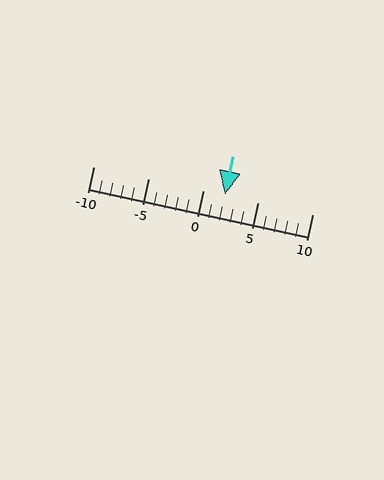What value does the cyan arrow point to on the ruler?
The cyan arrow points to approximately 2.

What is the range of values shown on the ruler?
The ruler shows values from -10 to 10.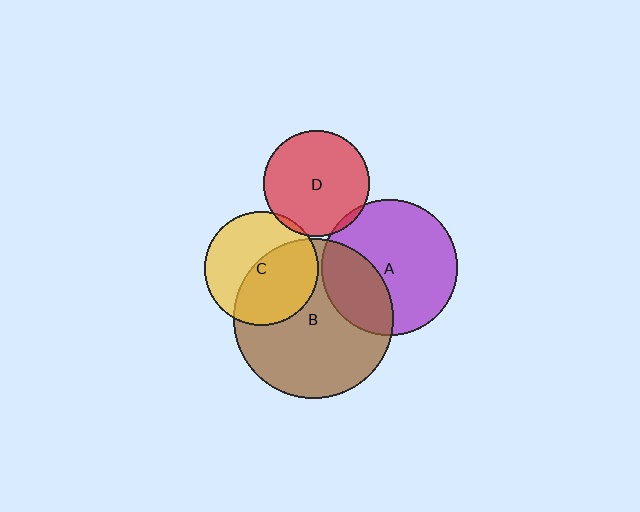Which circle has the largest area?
Circle B (brown).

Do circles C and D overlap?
Yes.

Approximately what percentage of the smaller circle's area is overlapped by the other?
Approximately 5%.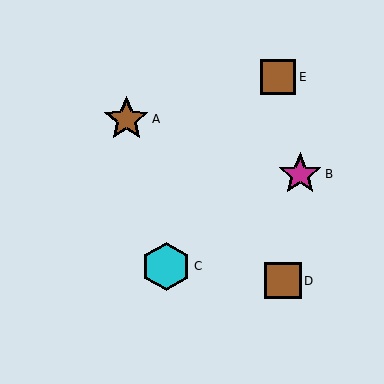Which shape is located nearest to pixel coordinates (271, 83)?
The brown square (labeled E) at (278, 77) is nearest to that location.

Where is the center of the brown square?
The center of the brown square is at (278, 77).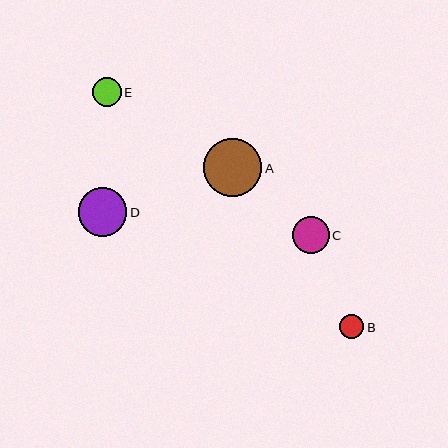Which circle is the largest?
Circle A is the largest with a size of approximately 59 pixels.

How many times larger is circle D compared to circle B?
Circle D is approximately 2.0 times the size of circle B.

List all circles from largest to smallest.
From largest to smallest: A, D, C, E, B.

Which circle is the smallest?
Circle B is the smallest with a size of approximately 24 pixels.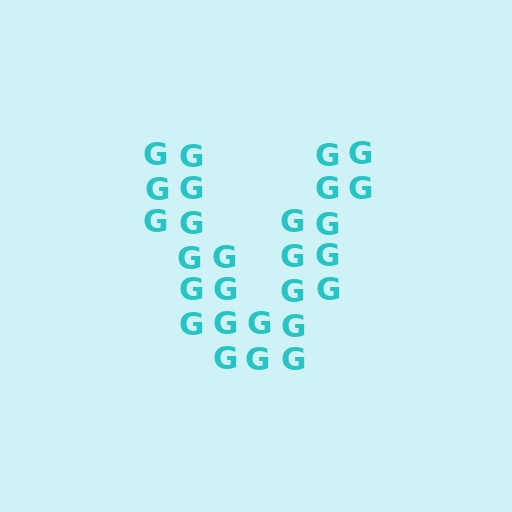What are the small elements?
The small elements are letter G's.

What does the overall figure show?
The overall figure shows the letter V.